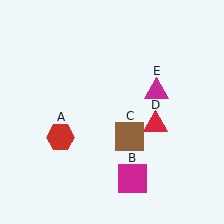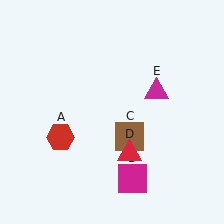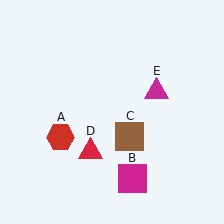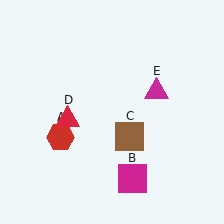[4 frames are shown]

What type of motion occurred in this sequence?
The red triangle (object D) rotated clockwise around the center of the scene.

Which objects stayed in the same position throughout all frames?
Red hexagon (object A) and magenta square (object B) and brown square (object C) and magenta triangle (object E) remained stationary.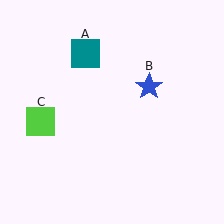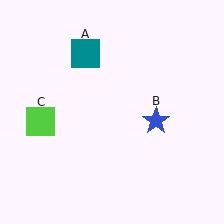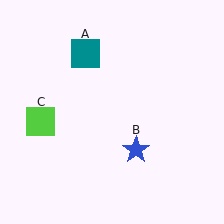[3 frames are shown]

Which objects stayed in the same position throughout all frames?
Teal square (object A) and lime square (object C) remained stationary.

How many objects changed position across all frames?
1 object changed position: blue star (object B).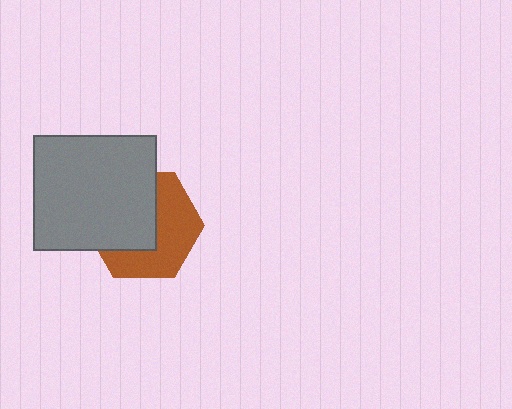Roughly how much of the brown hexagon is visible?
About half of it is visible (roughly 49%).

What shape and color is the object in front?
The object in front is a gray rectangle.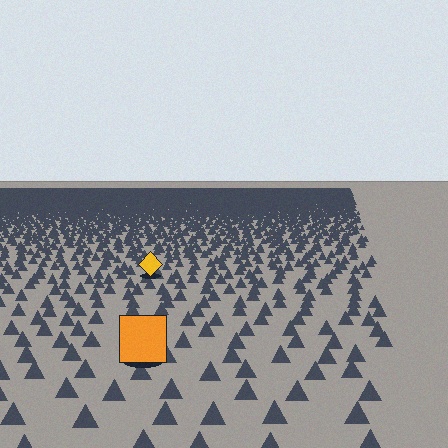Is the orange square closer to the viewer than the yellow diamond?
Yes. The orange square is closer — you can tell from the texture gradient: the ground texture is coarser near it.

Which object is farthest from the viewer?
The yellow diamond is farthest from the viewer. It appears smaller and the ground texture around it is denser.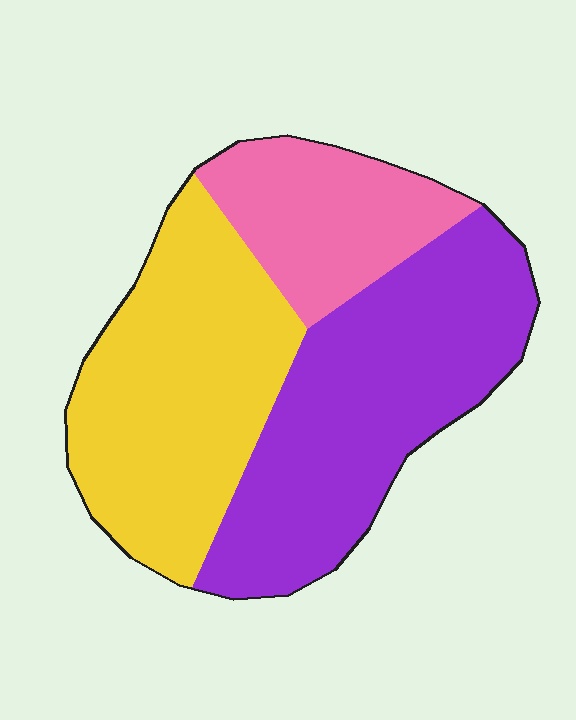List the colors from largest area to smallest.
From largest to smallest: purple, yellow, pink.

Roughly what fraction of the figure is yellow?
Yellow takes up between a third and a half of the figure.